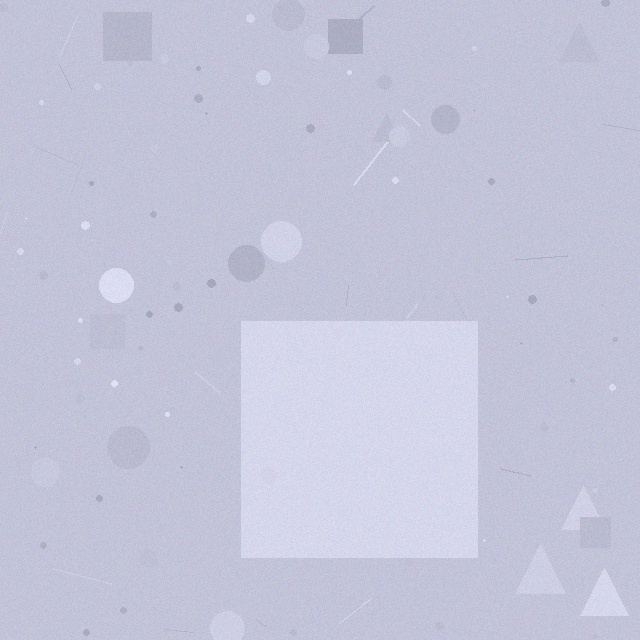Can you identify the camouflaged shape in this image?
The camouflaged shape is a square.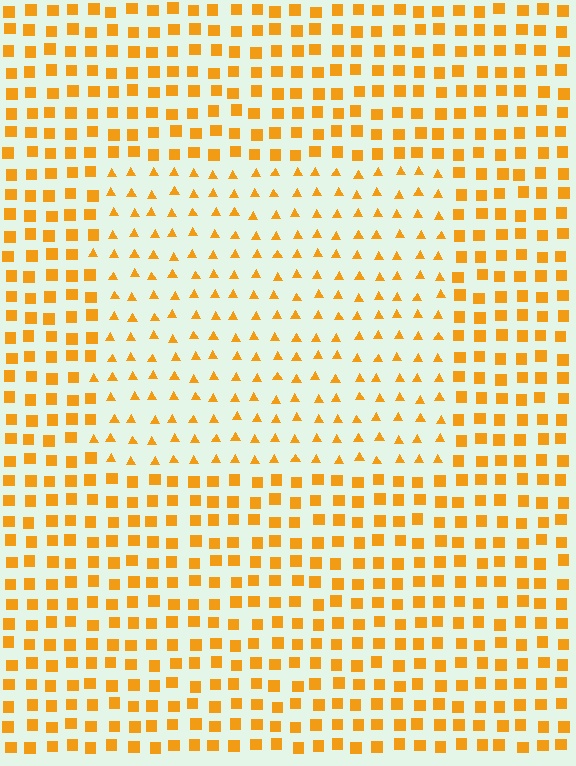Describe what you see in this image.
The image is filled with small orange elements arranged in a uniform grid. A rectangle-shaped region contains triangles, while the surrounding area contains squares. The boundary is defined purely by the change in element shape.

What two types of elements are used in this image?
The image uses triangles inside the rectangle region and squares outside it.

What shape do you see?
I see a rectangle.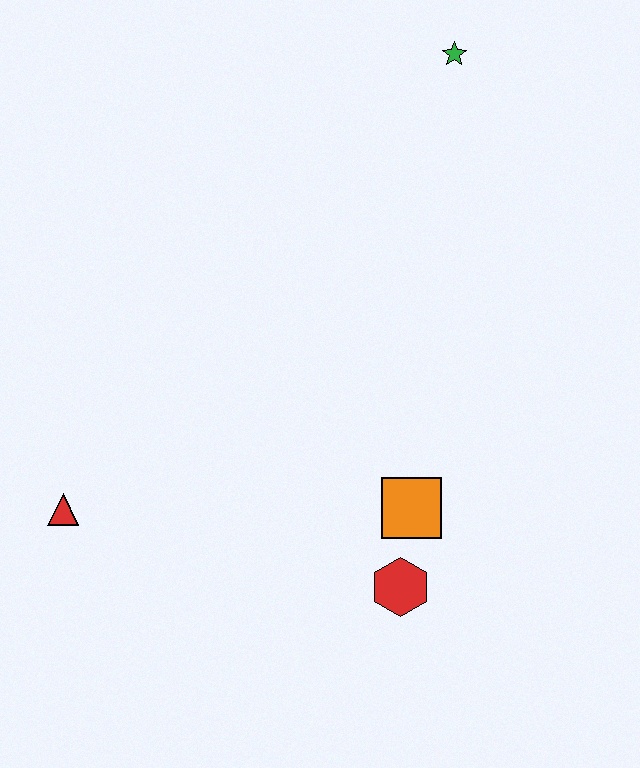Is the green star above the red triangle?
Yes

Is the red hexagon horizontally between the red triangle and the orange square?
Yes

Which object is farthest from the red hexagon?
The green star is farthest from the red hexagon.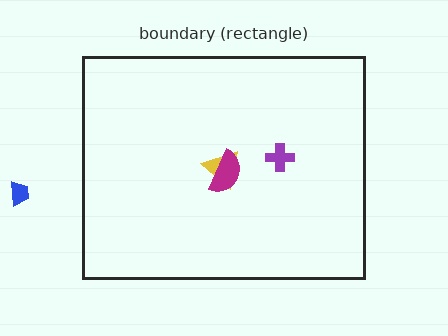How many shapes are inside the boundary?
3 inside, 1 outside.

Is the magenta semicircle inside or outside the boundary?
Inside.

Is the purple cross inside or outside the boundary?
Inside.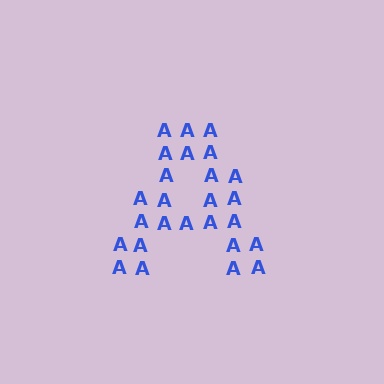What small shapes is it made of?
It is made of small letter A's.